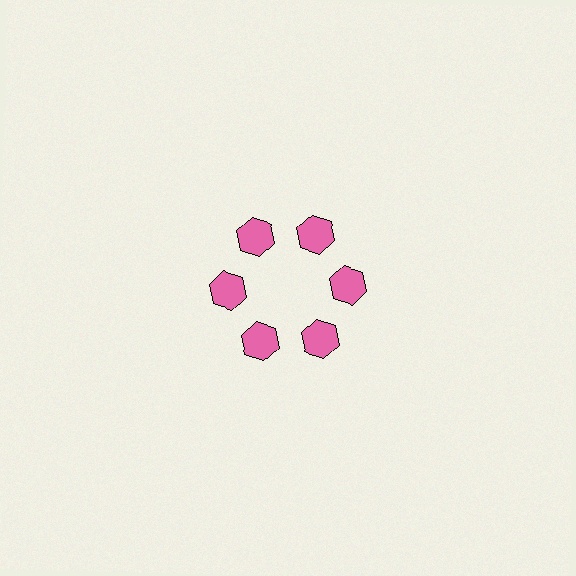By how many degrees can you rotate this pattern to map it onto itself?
The pattern maps onto itself every 60 degrees of rotation.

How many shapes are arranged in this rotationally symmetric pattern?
There are 6 shapes, arranged in 6 groups of 1.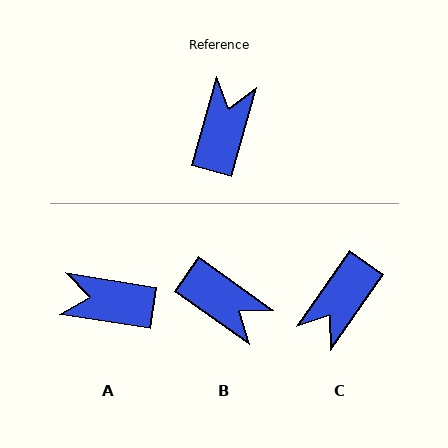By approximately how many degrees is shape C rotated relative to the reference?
Approximately 160 degrees counter-clockwise.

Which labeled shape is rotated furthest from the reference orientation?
C, about 160 degrees away.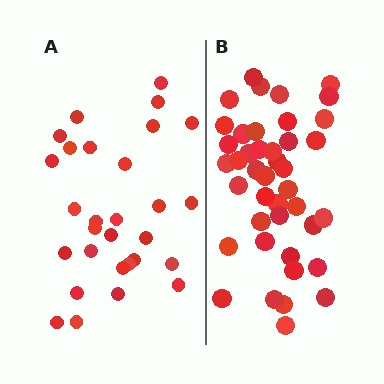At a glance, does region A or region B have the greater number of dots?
Region B (the right region) has more dots.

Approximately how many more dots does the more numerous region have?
Region B has approximately 15 more dots than region A.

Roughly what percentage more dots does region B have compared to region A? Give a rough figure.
About 45% more.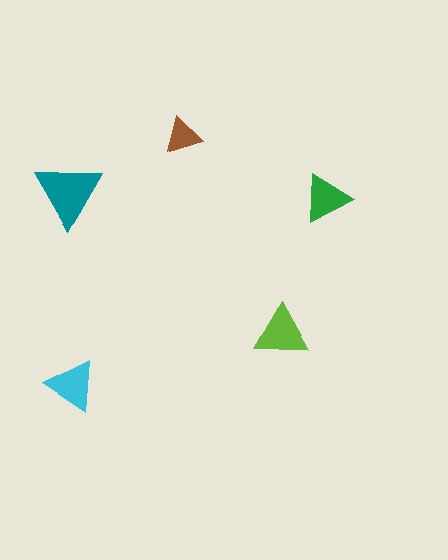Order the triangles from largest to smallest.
the teal one, the lime one, the cyan one, the green one, the brown one.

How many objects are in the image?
There are 5 objects in the image.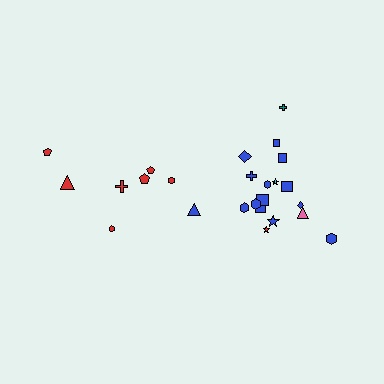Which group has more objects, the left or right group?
The right group.